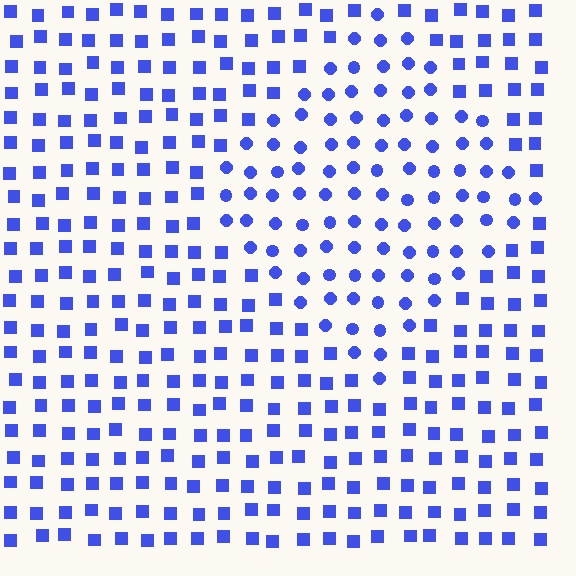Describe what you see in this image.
The image is filled with small blue elements arranged in a uniform grid. A diamond-shaped region contains circles, while the surrounding area contains squares. The boundary is defined purely by the change in element shape.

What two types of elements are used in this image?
The image uses circles inside the diamond region and squares outside it.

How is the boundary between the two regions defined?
The boundary is defined by a change in element shape: circles inside vs. squares outside. All elements share the same color and spacing.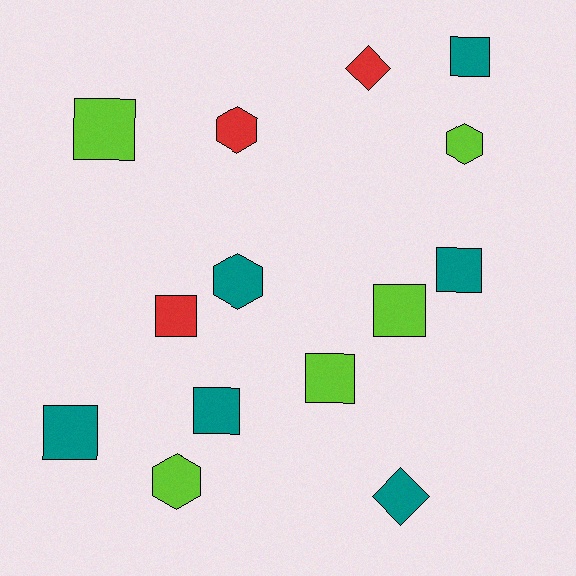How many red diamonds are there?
There is 1 red diamond.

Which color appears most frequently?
Teal, with 6 objects.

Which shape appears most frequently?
Square, with 8 objects.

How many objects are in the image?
There are 14 objects.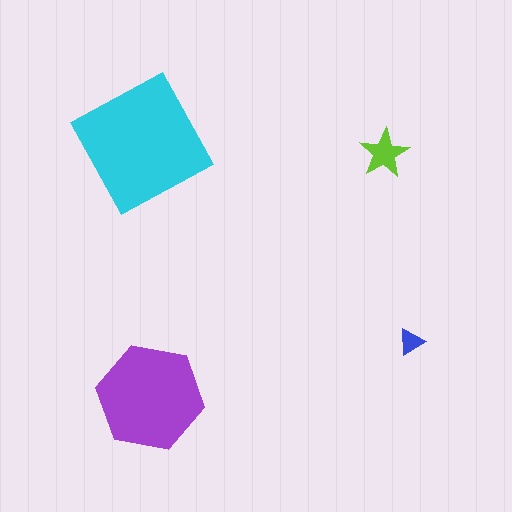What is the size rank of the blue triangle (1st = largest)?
4th.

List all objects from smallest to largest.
The blue triangle, the lime star, the purple hexagon, the cyan square.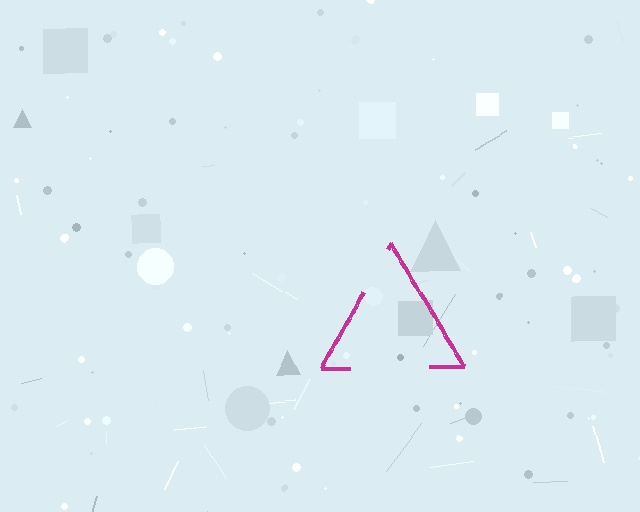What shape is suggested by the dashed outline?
The dashed outline suggests a triangle.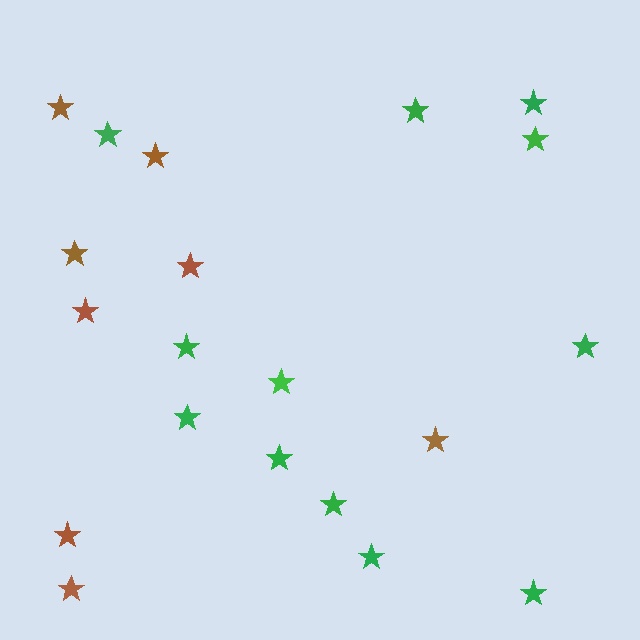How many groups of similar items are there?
There are 2 groups: one group of brown stars (8) and one group of green stars (12).